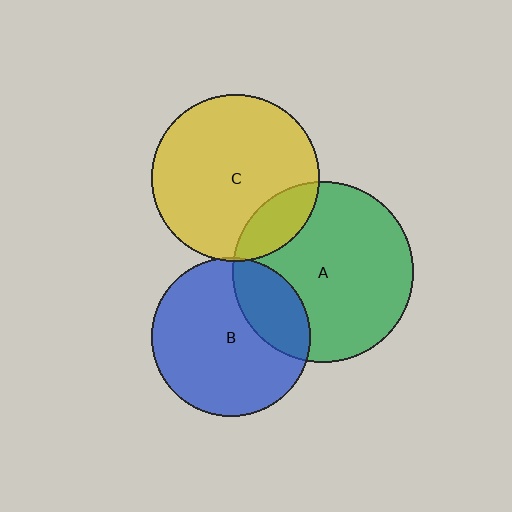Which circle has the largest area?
Circle A (green).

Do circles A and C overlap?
Yes.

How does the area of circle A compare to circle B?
Approximately 1.3 times.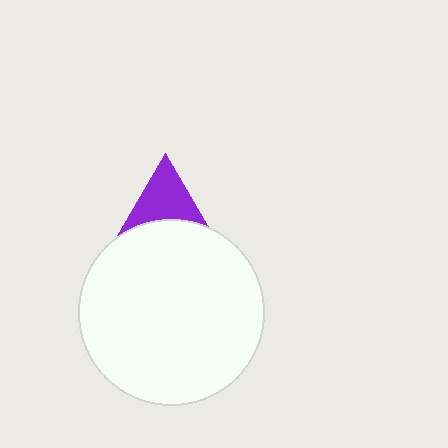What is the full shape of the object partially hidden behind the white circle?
The partially hidden object is a purple triangle.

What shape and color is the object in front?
The object in front is a white circle.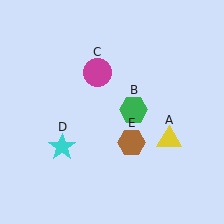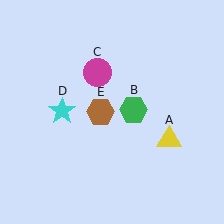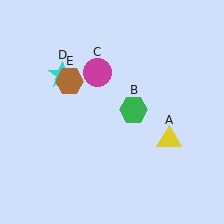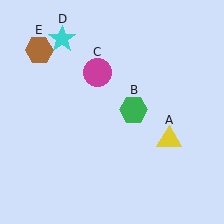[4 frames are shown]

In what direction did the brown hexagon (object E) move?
The brown hexagon (object E) moved up and to the left.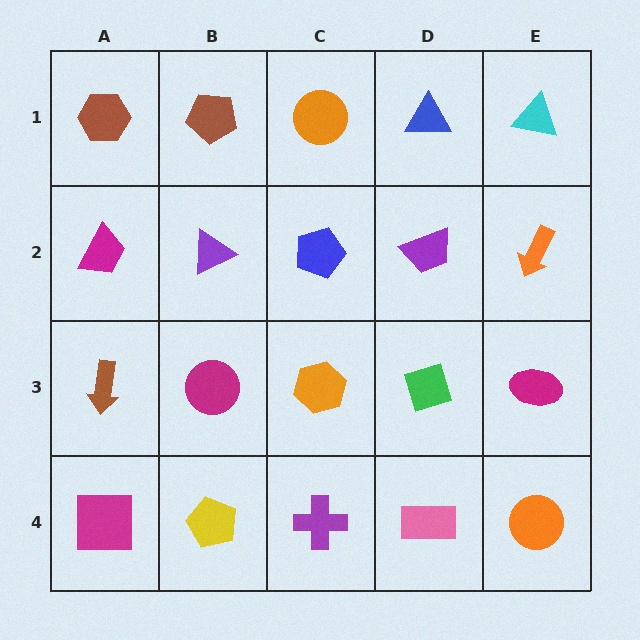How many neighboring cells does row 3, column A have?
3.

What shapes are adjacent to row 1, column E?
An orange arrow (row 2, column E), a blue triangle (row 1, column D).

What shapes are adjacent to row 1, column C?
A blue pentagon (row 2, column C), a brown pentagon (row 1, column B), a blue triangle (row 1, column D).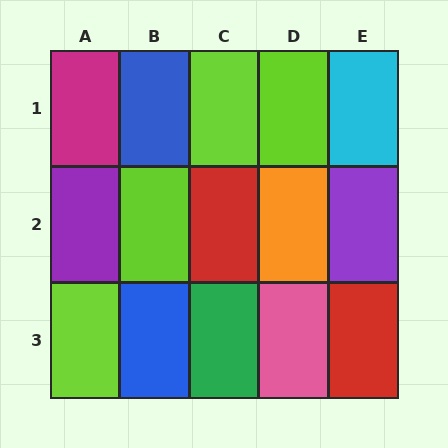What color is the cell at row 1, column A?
Magenta.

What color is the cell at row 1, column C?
Lime.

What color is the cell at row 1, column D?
Lime.